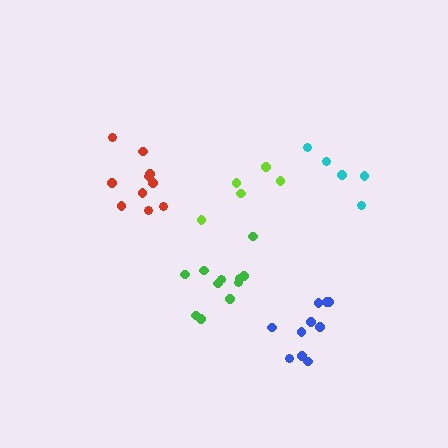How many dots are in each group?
Group 1: 10 dots, Group 2: 5 dots, Group 3: 11 dots, Group 4: 5 dots, Group 5: 10 dots (41 total).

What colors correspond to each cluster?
The clusters are colored: red, cyan, green, lime, blue.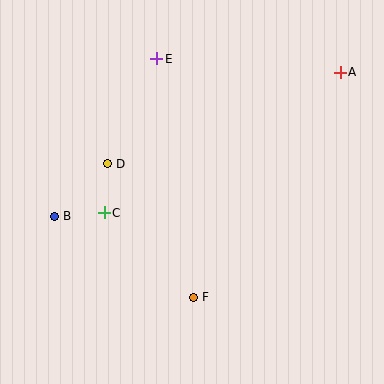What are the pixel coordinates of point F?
Point F is at (194, 298).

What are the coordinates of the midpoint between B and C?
The midpoint between B and C is at (80, 215).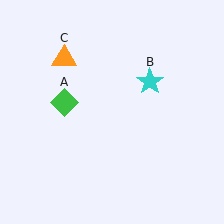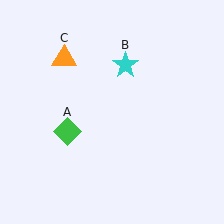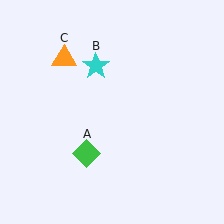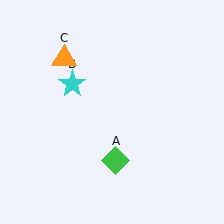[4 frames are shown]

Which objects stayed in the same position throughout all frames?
Orange triangle (object C) remained stationary.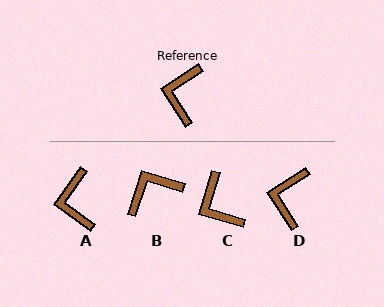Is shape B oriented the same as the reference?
No, it is off by about 50 degrees.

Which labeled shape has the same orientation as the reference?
D.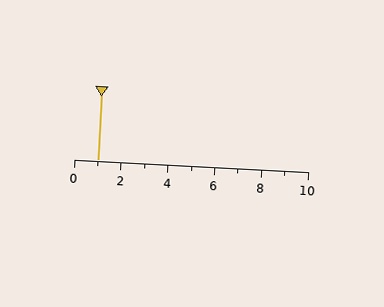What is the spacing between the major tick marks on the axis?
The major ticks are spaced 2 apart.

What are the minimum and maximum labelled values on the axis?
The axis runs from 0 to 10.